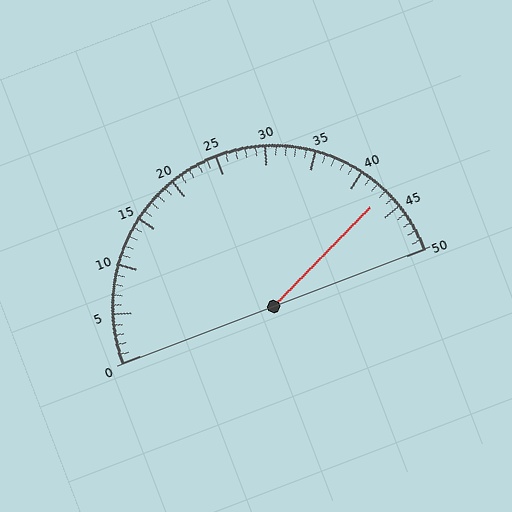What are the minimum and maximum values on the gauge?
The gauge ranges from 0 to 50.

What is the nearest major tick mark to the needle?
The nearest major tick mark is 45.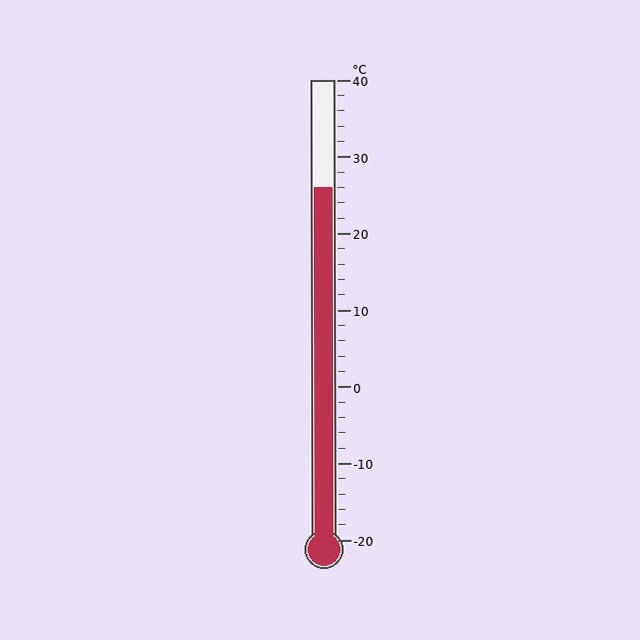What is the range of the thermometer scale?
The thermometer scale ranges from -20°C to 40°C.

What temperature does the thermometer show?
The thermometer shows approximately 26°C.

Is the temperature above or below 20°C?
The temperature is above 20°C.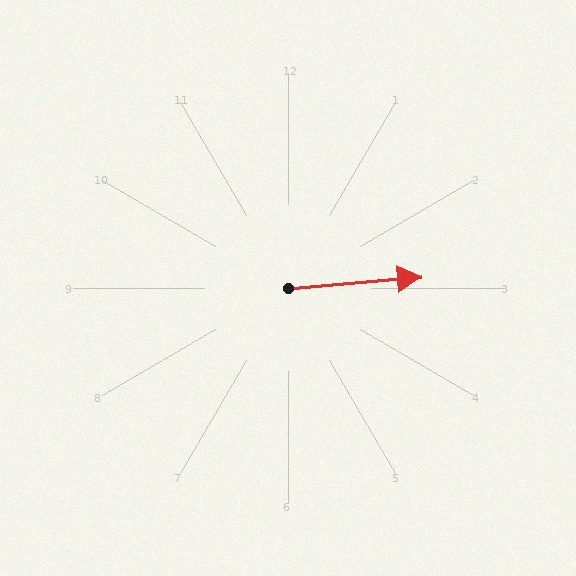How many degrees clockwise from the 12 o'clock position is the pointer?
Approximately 85 degrees.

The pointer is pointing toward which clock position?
Roughly 3 o'clock.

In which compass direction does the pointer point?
East.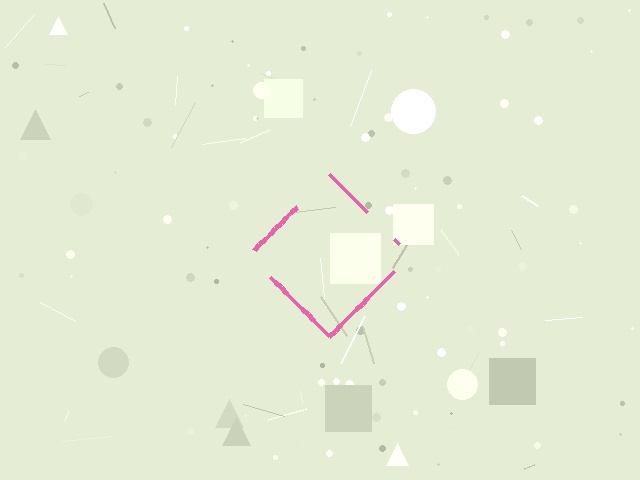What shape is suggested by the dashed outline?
The dashed outline suggests a diamond.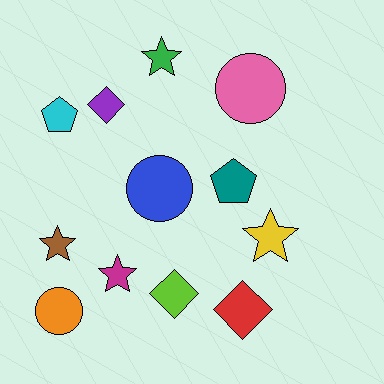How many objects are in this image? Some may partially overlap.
There are 12 objects.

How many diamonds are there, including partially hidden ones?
There are 3 diamonds.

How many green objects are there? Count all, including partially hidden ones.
There is 1 green object.